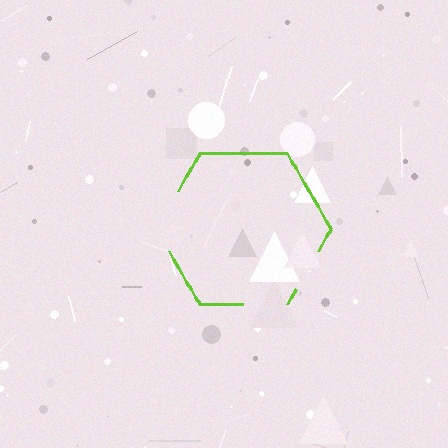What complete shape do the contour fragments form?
The contour fragments form a hexagon.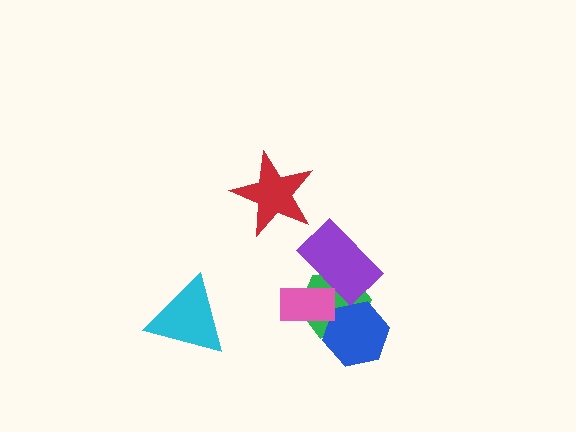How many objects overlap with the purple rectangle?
2 objects overlap with the purple rectangle.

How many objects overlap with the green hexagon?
3 objects overlap with the green hexagon.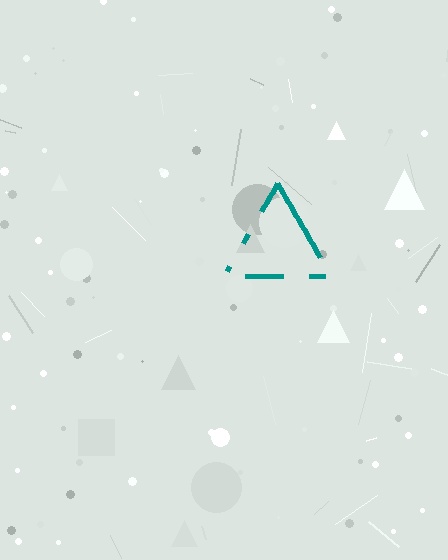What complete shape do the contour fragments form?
The contour fragments form a triangle.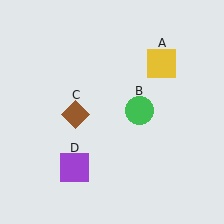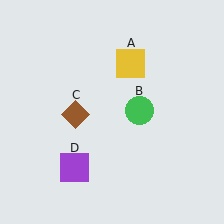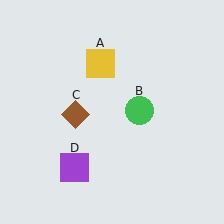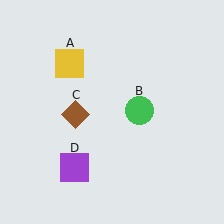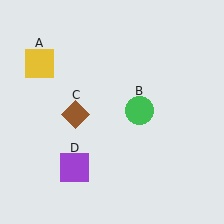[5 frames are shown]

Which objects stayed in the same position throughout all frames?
Green circle (object B) and brown diamond (object C) and purple square (object D) remained stationary.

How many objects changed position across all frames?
1 object changed position: yellow square (object A).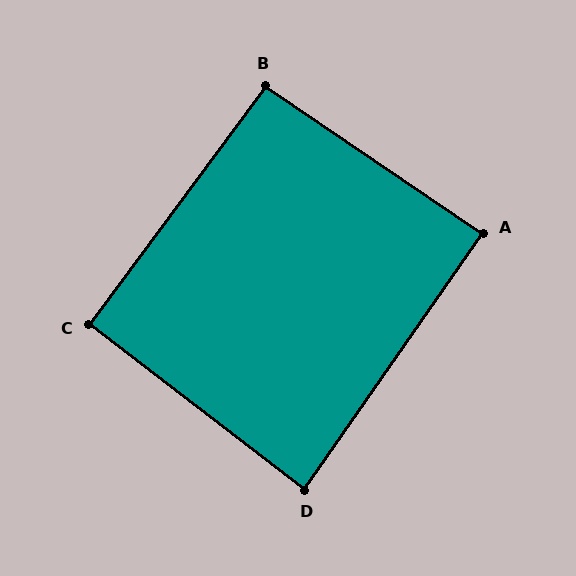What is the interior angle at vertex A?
Approximately 89 degrees (approximately right).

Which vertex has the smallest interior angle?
D, at approximately 87 degrees.